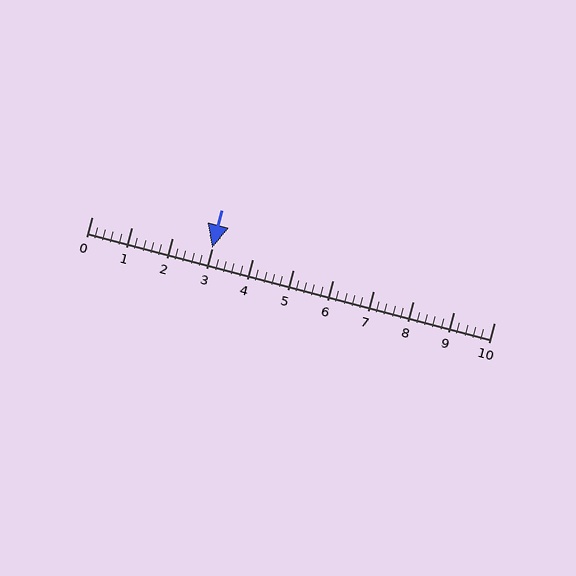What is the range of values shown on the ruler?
The ruler shows values from 0 to 10.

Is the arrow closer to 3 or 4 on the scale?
The arrow is closer to 3.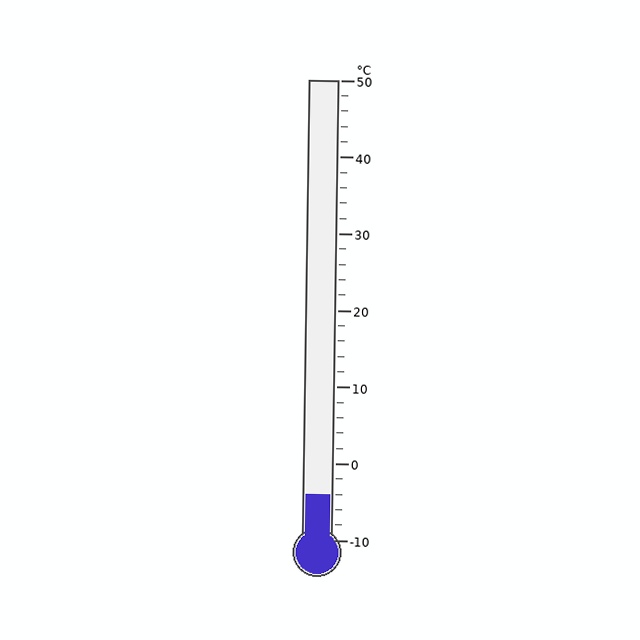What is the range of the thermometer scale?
The thermometer scale ranges from -10°C to 50°C.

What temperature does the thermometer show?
The thermometer shows approximately -4°C.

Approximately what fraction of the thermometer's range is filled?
The thermometer is filled to approximately 10% of its range.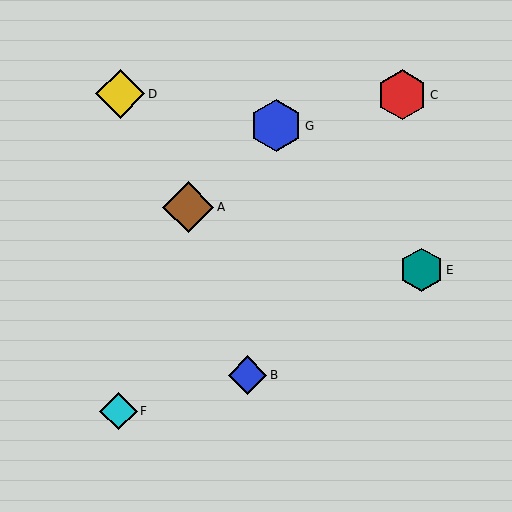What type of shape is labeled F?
Shape F is a cyan diamond.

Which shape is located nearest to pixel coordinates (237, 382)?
The blue diamond (labeled B) at (247, 375) is nearest to that location.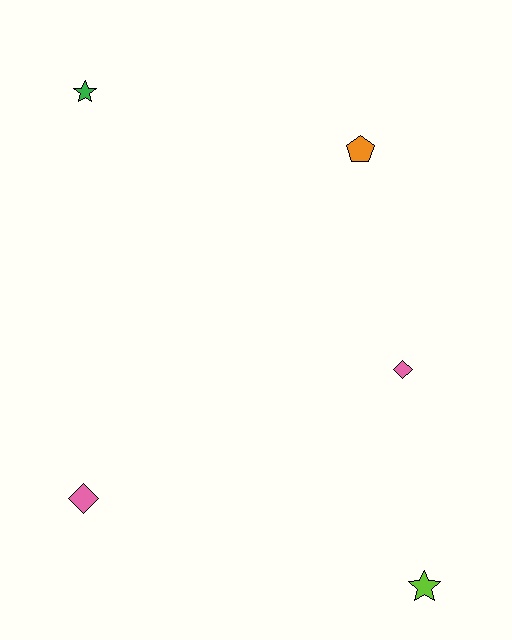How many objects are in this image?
There are 5 objects.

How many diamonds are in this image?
There are 2 diamonds.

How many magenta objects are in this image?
There are no magenta objects.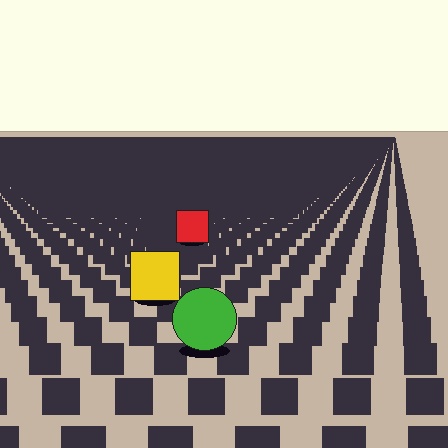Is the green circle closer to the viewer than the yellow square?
Yes. The green circle is closer — you can tell from the texture gradient: the ground texture is coarser near it.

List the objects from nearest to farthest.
From nearest to farthest: the green circle, the yellow square, the red square.